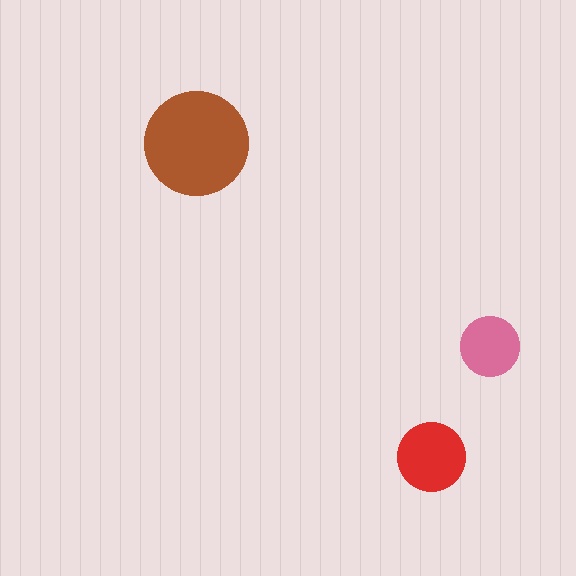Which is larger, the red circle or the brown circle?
The brown one.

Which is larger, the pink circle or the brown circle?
The brown one.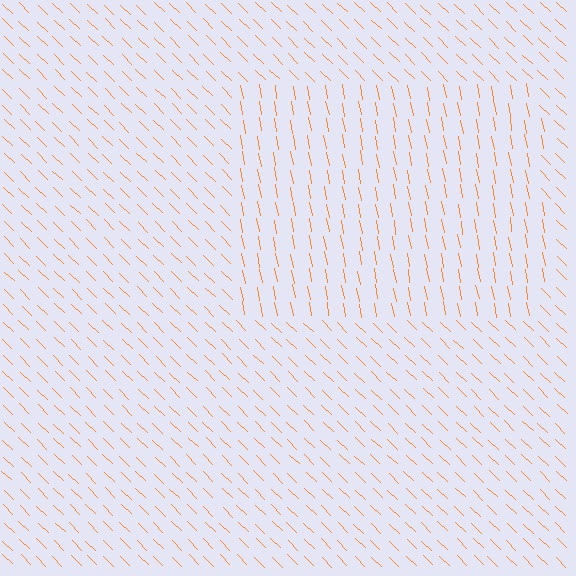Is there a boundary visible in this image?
Yes, there is a texture boundary formed by a change in line orientation.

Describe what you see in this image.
The image is filled with small orange line segments. A rectangle region in the image has lines oriented differently from the surrounding lines, creating a visible texture boundary.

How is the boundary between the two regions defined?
The boundary is defined purely by a change in line orientation (approximately 35 degrees difference). All lines are the same color and thickness.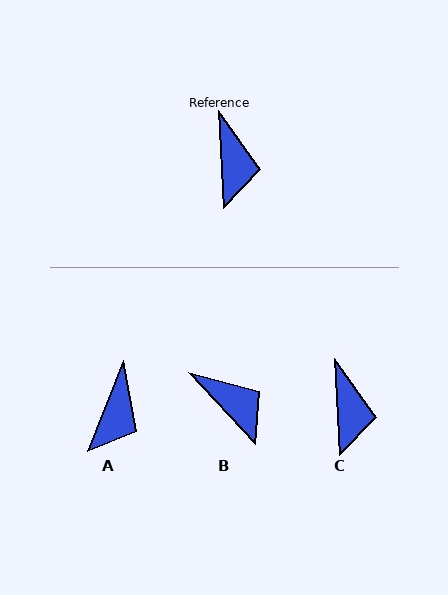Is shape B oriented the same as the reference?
No, it is off by about 40 degrees.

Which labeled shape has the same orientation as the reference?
C.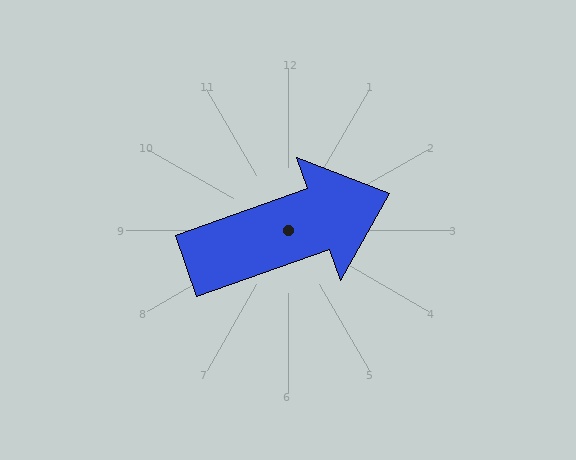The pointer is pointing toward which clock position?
Roughly 2 o'clock.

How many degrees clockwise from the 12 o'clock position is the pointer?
Approximately 70 degrees.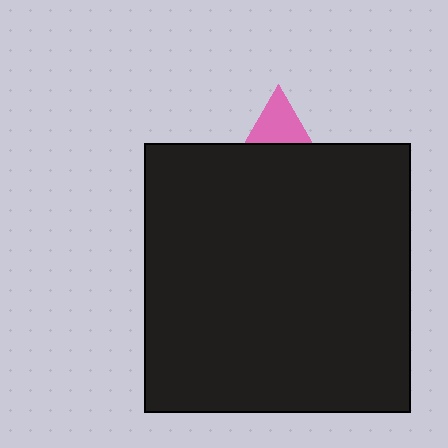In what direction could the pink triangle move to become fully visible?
The pink triangle could move up. That would shift it out from behind the black rectangle entirely.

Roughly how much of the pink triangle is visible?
A small part of it is visible (roughly 26%).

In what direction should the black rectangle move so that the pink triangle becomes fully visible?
The black rectangle should move down. That is the shortest direction to clear the overlap and leave the pink triangle fully visible.